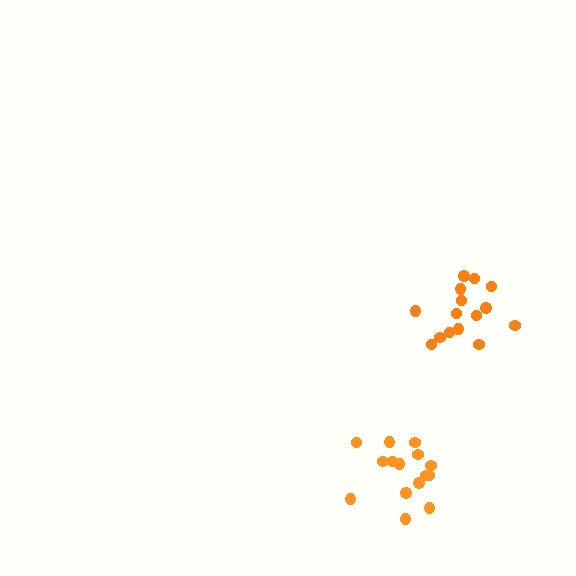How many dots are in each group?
Group 1: 15 dots, Group 2: 15 dots (30 total).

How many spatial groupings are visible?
There are 2 spatial groupings.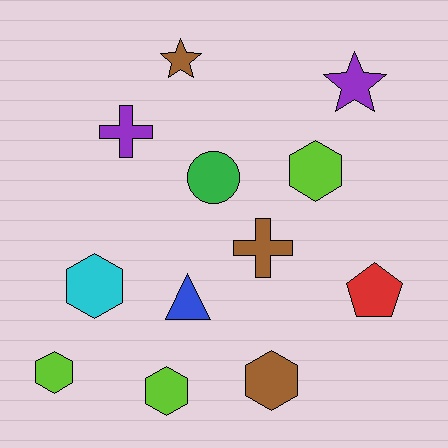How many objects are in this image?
There are 12 objects.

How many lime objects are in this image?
There are 3 lime objects.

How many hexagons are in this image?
There are 5 hexagons.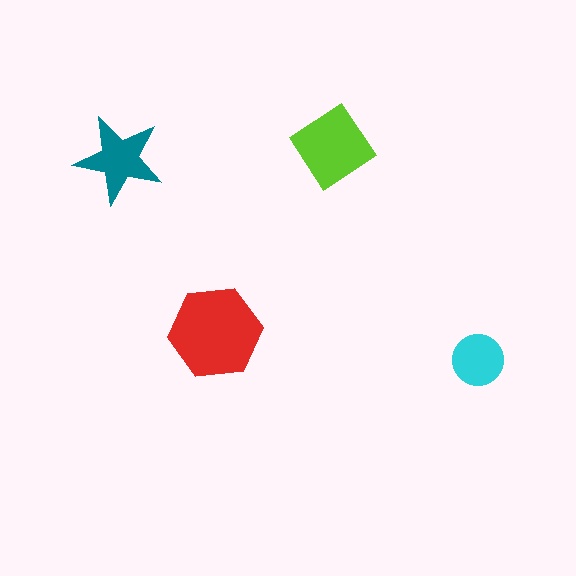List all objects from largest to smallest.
The red hexagon, the lime diamond, the teal star, the cyan circle.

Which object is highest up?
The lime diamond is topmost.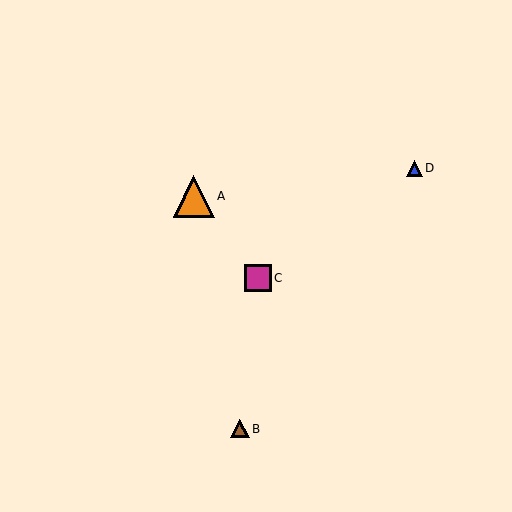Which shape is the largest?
The orange triangle (labeled A) is the largest.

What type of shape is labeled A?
Shape A is an orange triangle.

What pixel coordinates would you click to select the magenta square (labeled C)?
Click at (258, 278) to select the magenta square C.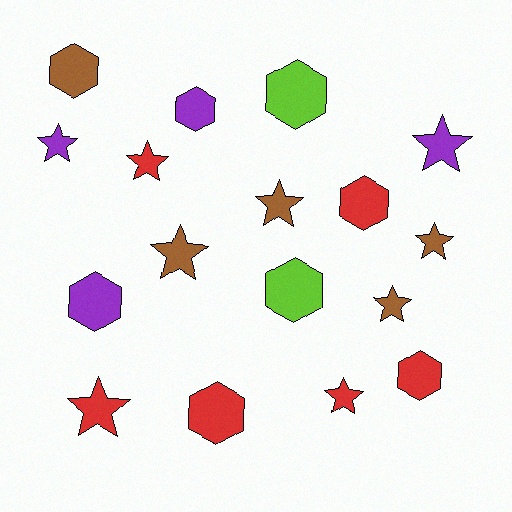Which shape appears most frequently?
Star, with 9 objects.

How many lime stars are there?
There are no lime stars.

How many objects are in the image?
There are 17 objects.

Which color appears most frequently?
Red, with 6 objects.